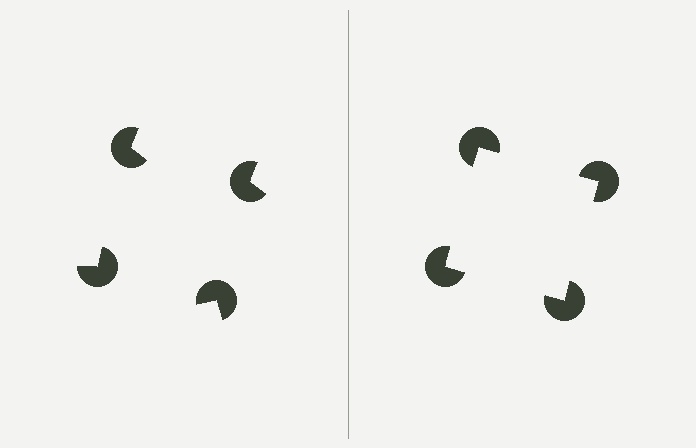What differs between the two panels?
The pac-man discs are positioned identically on both sides; only the wedge orientations differ. On the right they align to a square; on the left they are misaligned.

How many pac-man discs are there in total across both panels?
8 — 4 on each side.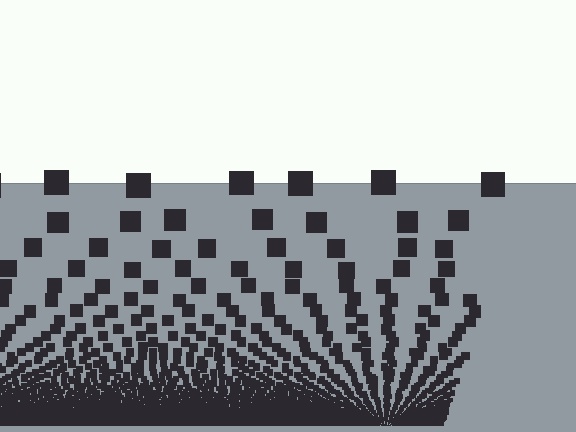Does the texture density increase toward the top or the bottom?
Density increases toward the bottom.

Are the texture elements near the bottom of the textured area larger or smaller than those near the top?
Smaller. The gradient is inverted — elements near the bottom are smaller and denser.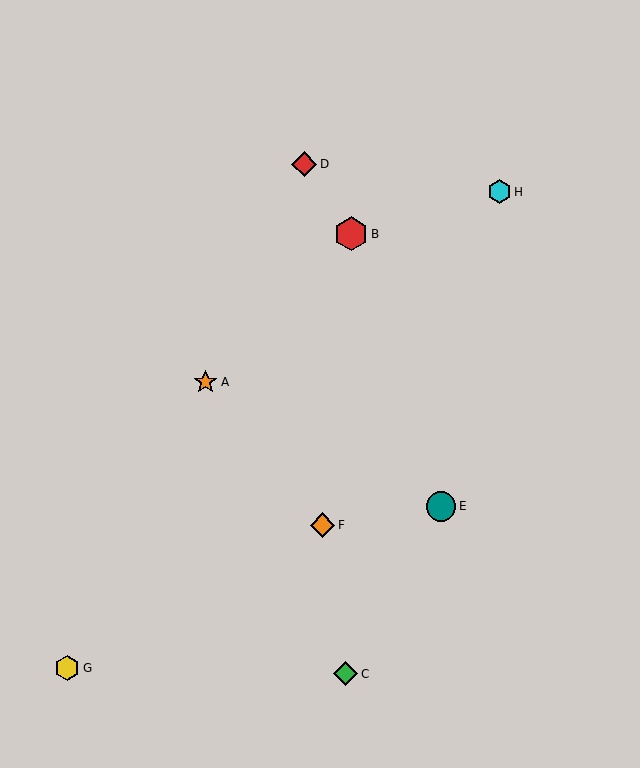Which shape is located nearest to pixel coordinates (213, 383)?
The orange star (labeled A) at (206, 382) is nearest to that location.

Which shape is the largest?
The red hexagon (labeled B) is the largest.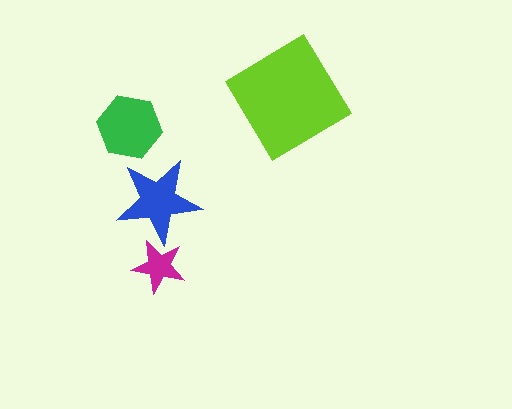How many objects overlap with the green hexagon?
0 objects overlap with the green hexagon.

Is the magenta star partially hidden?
Yes, it is partially covered by another shape.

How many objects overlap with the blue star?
1 object overlaps with the blue star.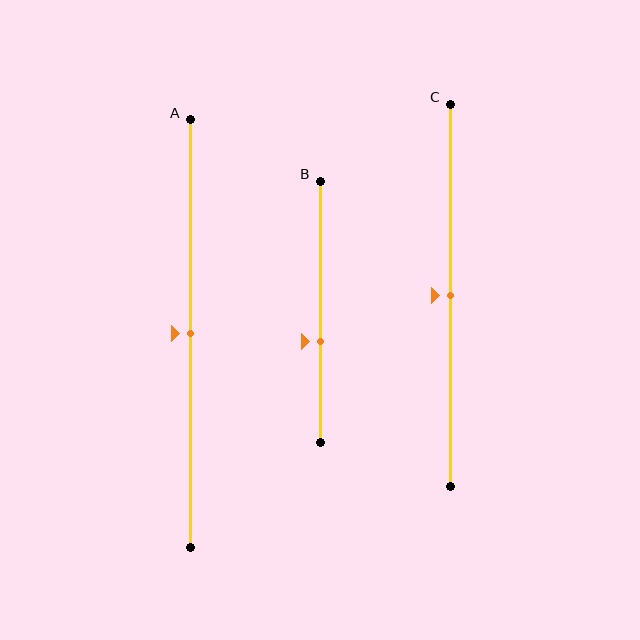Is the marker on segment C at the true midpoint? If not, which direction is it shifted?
Yes, the marker on segment C is at the true midpoint.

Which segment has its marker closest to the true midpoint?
Segment A has its marker closest to the true midpoint.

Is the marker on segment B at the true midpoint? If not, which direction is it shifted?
No, the marker on segment B is shifted downward by about 12% of the segment length.